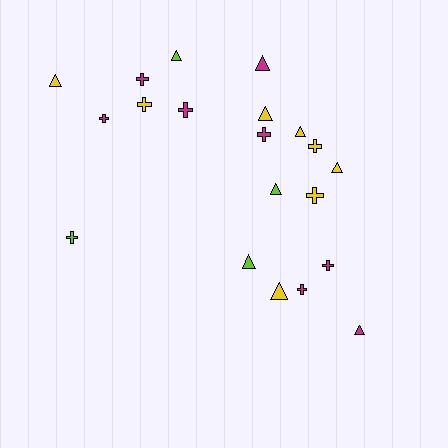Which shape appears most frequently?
Cross, with 10 objects.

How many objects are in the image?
There are 20 objects.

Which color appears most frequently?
Yellow, with 8 objects.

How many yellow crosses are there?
There are 3 yellow crosses.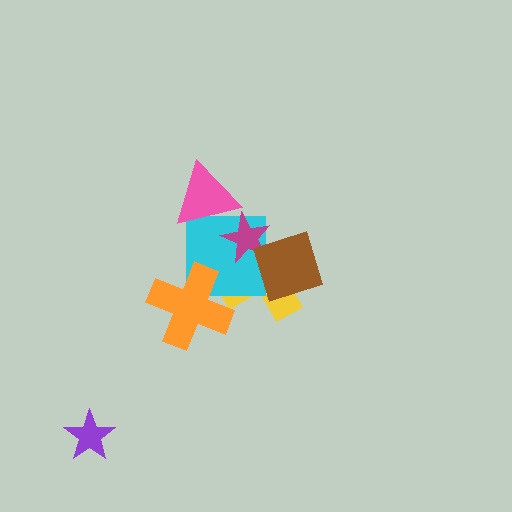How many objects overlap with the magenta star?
4 objects overlap with the magenta star.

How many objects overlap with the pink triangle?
2 objects overlap with the pink triangle.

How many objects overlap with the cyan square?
5 objects overlap with the cyan square.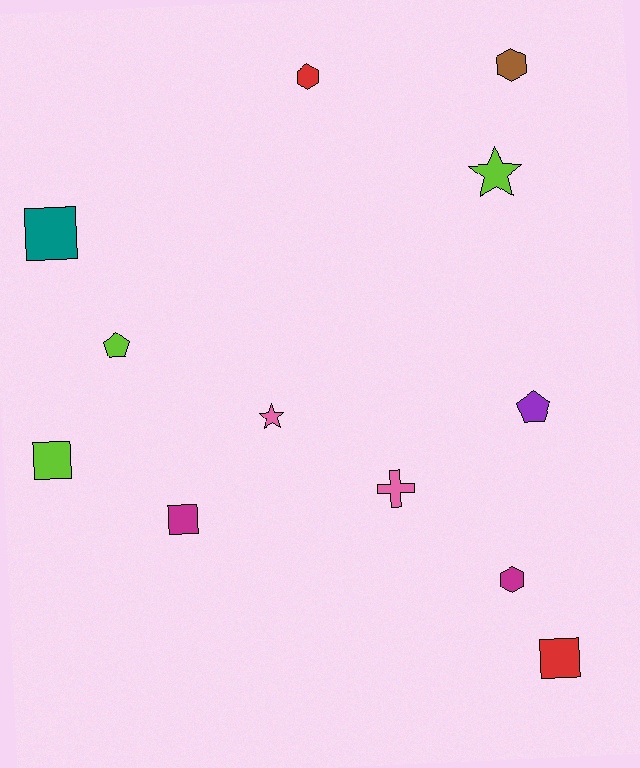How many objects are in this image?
There are 12 objects.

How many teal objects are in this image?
There is 1 teal object.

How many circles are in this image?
There are no circles.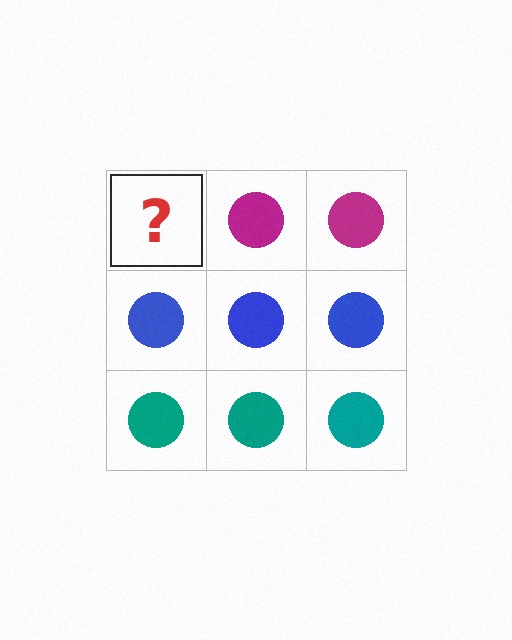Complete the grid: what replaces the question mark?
The question mark should be replaced with a magenta circle.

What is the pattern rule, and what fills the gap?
The rule is that each row has a consistent color. The gap should be filled with a magenta circle.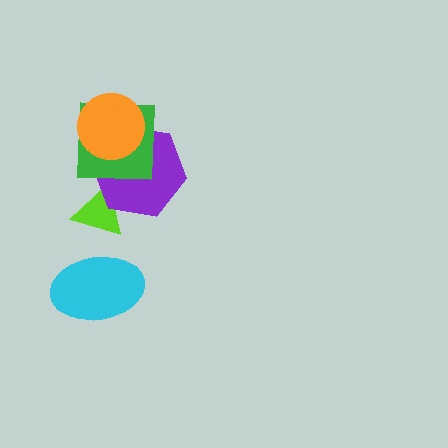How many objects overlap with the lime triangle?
1 object overlaps with the lime triangle.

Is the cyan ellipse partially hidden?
No, no other shape covers it.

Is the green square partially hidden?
Yes, it is partially covered by another shape.